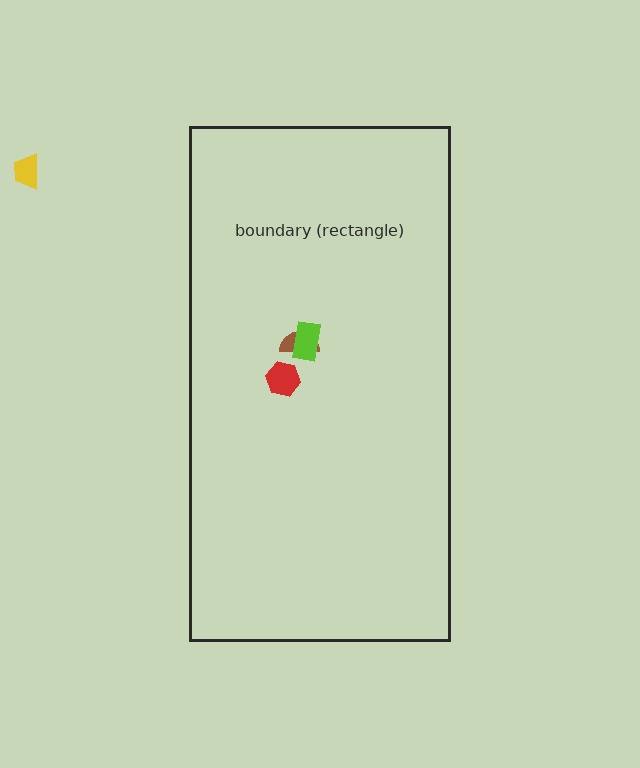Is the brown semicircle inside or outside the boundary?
Inside.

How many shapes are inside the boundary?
3 inside, 1 outside.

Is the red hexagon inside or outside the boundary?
Inside.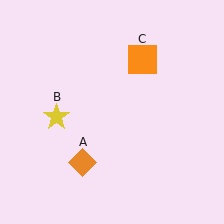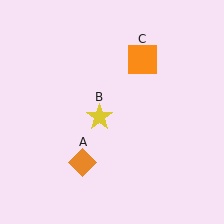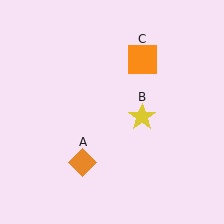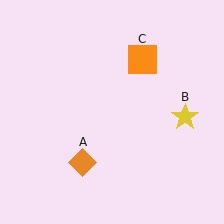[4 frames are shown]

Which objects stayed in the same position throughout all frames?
Orange diamond (object A) and orange square (object C) remained stationary.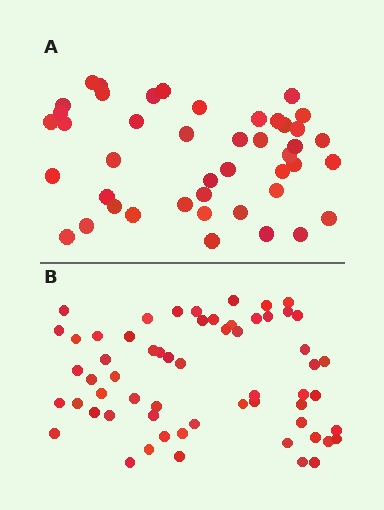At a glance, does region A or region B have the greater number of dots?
Region B (the bottom region) has more dots.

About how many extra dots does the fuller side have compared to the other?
Region B has approximately 15 more dots than region A.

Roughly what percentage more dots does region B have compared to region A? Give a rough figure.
About 35% more.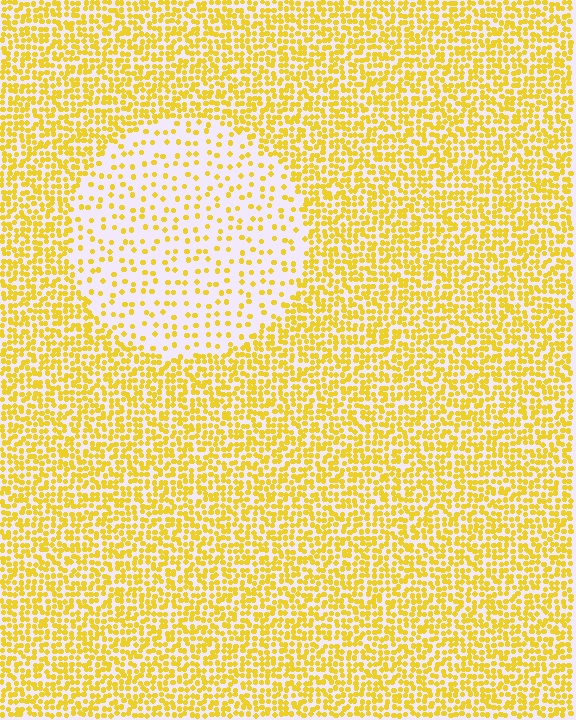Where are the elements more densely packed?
The elements are more densely packed outside the circle boundary.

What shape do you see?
I see a circle.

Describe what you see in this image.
The image contains small yellow elements arranged at two different densities. A circle-shaped region is visible where the elements are less densely packed than the surrounding area.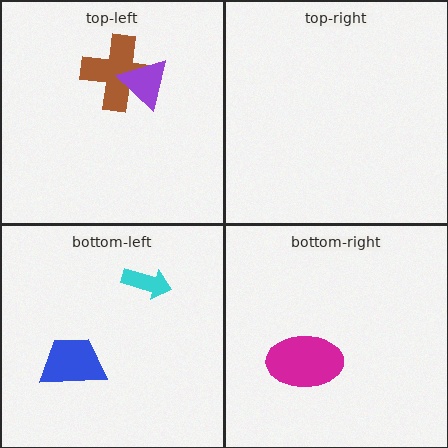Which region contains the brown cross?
The top-left region.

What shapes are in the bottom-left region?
The cyan arrow, the blue trapezoid.